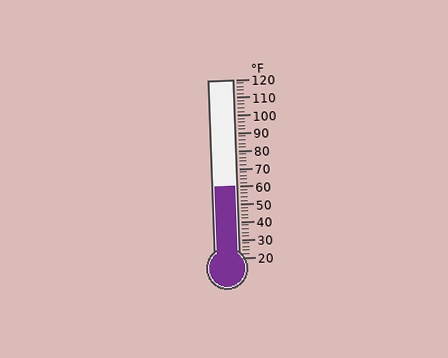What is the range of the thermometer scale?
The thermometer scale ranges from 20°F to 120°F.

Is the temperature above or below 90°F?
The temperature is below 90°F.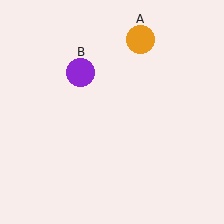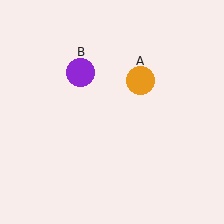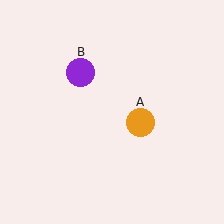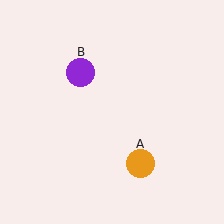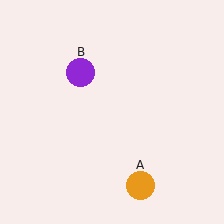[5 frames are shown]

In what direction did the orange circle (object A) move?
The orange circle (object A) moved down.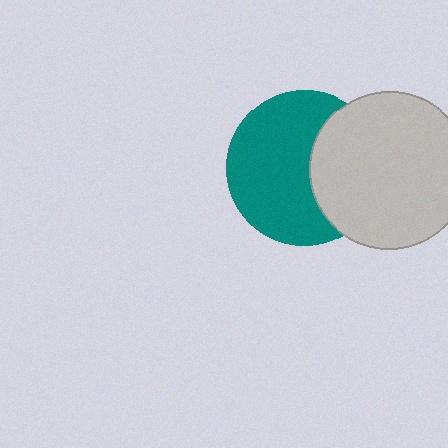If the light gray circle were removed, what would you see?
You would see the complete teal circle.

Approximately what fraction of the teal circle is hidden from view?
Roughly 36% of the teal circle is hidden behind the light gray circle.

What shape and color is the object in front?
The object in front is a light gray circle.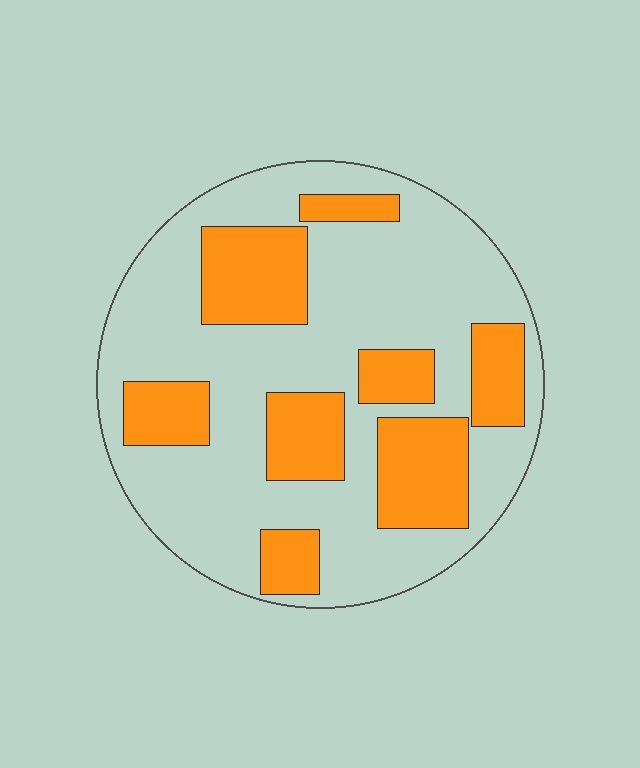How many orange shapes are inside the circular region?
8.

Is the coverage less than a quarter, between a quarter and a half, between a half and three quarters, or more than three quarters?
Between a quarter and a half.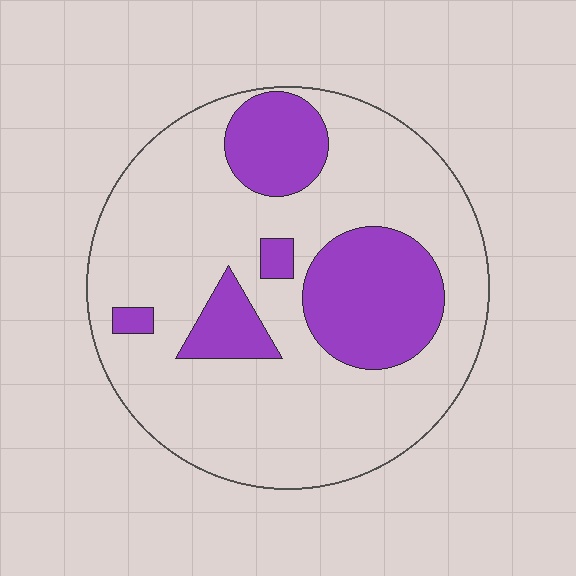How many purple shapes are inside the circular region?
5.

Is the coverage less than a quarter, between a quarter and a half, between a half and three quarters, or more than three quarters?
Between a quarter and a half.